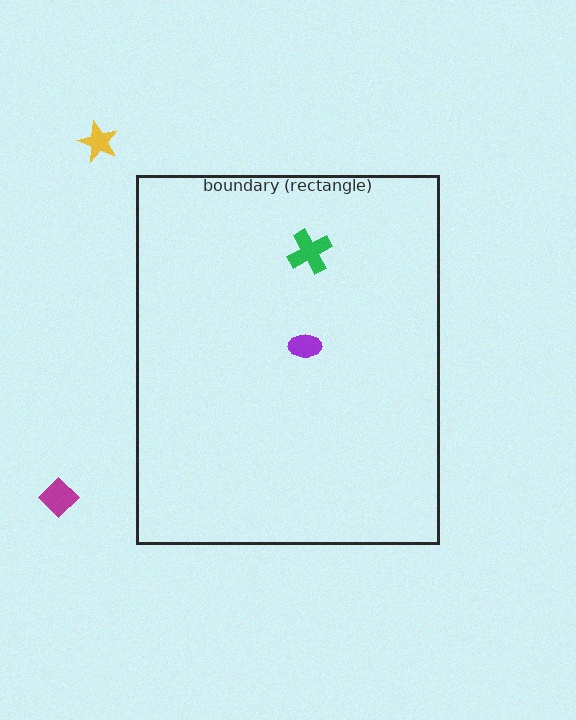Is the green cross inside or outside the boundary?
Inside.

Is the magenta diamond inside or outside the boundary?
Outside.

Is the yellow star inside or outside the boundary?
Outside.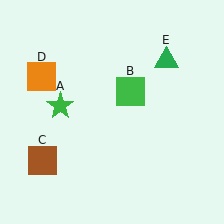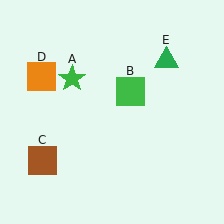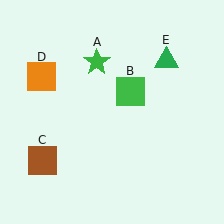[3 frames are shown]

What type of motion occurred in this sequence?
The green star (object A) rotated clockwise around the center of the scene.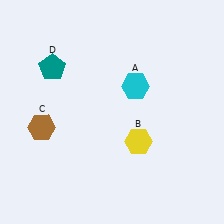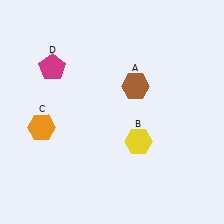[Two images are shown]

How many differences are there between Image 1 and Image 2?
There are 3 differences between the two images.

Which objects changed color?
A changed from cyan to brown. C changed from brown to orange. D changed from teal to magenta.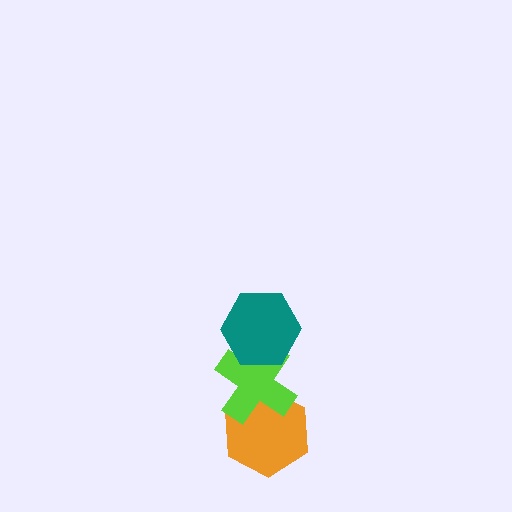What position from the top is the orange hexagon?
The orange hexagon is 3rd from the top.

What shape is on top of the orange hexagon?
The lime cross is on top of the orange hexagon.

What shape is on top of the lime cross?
The teal hexagon is on top of the lime cross.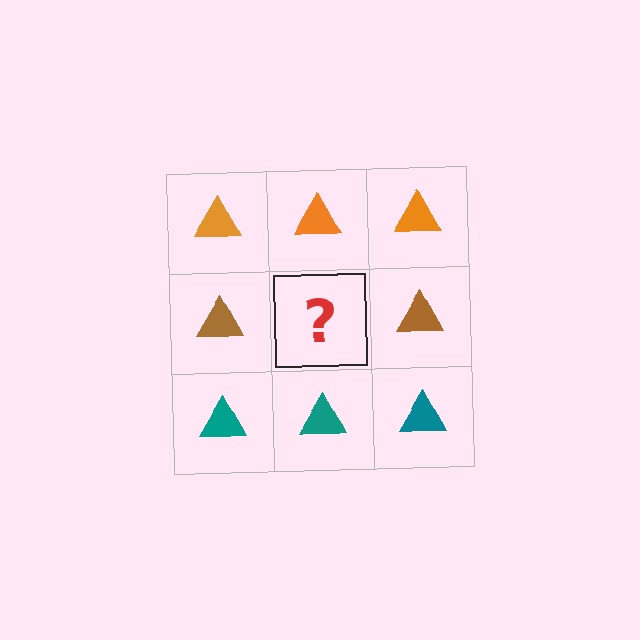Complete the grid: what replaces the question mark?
The question mark should be replaced with a brown triangle.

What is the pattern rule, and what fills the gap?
The rule is that each row has a consistent color. The gap should be filled with a brown triangle.